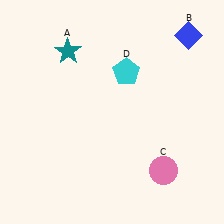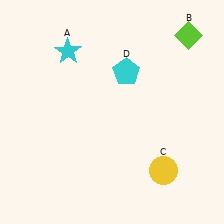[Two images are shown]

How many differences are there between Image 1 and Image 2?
There are 3 differences between the two images.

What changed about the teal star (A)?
In Image 1, A is teal. In Image 2, it changed to cyan.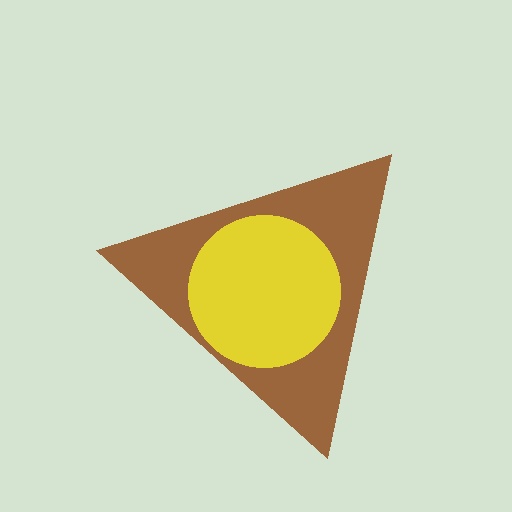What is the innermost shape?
The yellow circle.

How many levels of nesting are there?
2.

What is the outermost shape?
The brown triangle.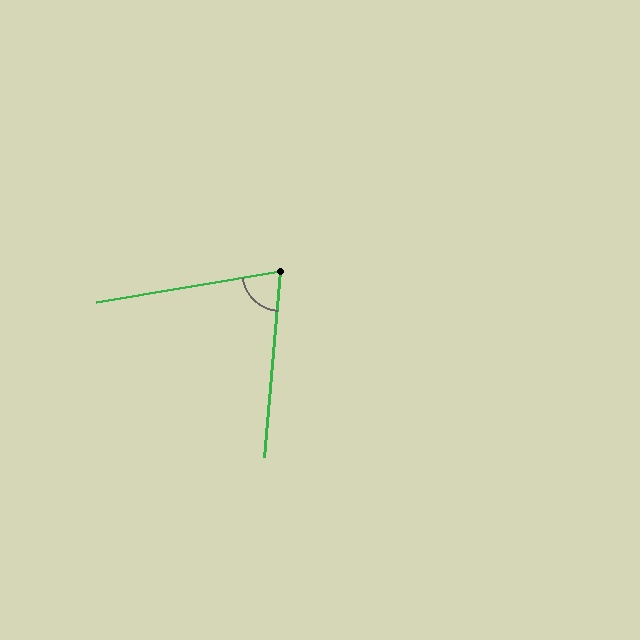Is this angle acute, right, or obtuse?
It is acute.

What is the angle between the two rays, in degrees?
Approximately 75 degrees.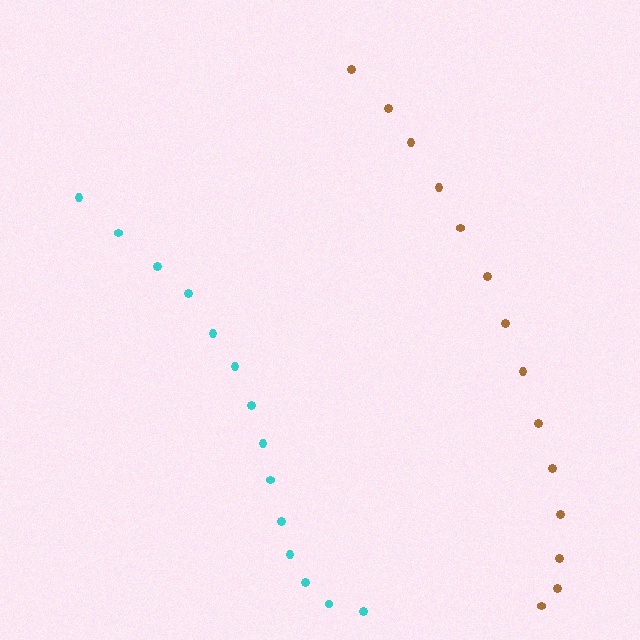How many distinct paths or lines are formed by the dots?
There are 2 distinct paths.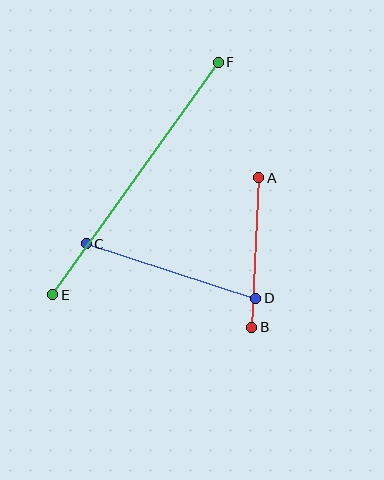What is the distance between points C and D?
The distance is approximately 178 pixels.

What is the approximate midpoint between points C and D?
The midpoint is at approximately (171, 271) pixels.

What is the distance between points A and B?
The distance is approximately 150 pixels.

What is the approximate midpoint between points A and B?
The midpoint is at approximately (255, 252) pixels.